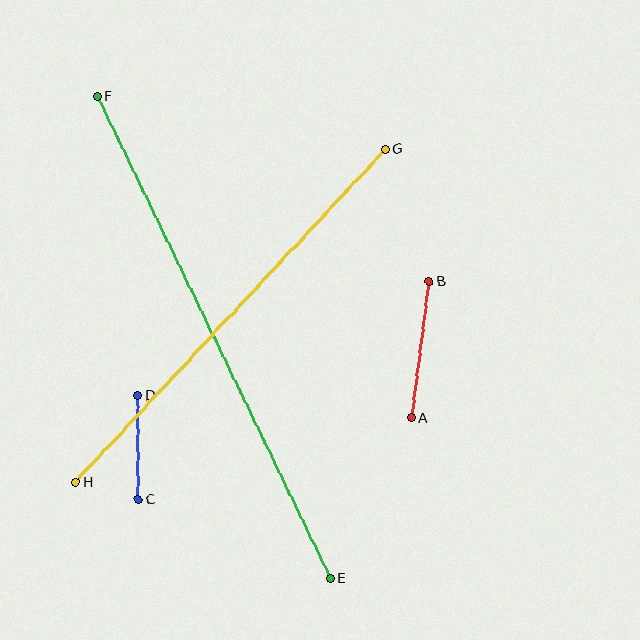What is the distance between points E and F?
The distance is approximately 535 pixels.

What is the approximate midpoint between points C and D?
The midpoint is at approximately (138, 448) pixels.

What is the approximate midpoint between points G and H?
The midpoint is at approximately (230, 316) pixels.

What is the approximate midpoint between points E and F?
The midpoint is at approximately (214, 337) pixels.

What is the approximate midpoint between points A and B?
The midpoint is at approximately (420, 350) pixels.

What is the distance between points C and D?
The distance is approximately 104 pixels.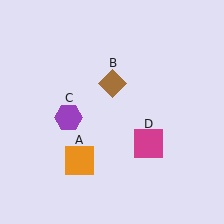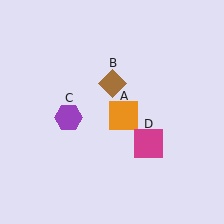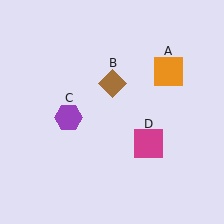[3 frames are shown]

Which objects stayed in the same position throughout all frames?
Brown diamond (object B) and purple hexagon (object C) and magenta square (object D) remained stationary.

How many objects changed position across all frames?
1 object changed position: orange square (object A).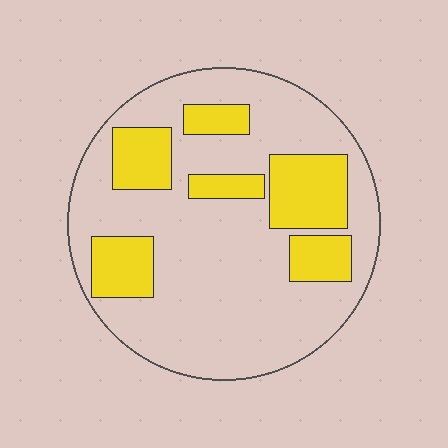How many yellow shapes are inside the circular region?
6.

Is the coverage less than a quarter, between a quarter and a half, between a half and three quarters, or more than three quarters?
Between a quarter and a half.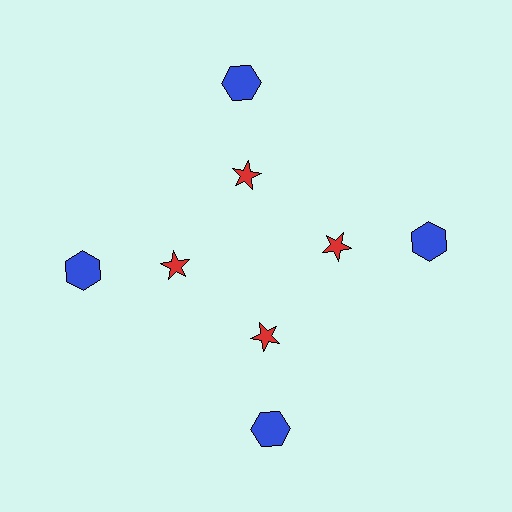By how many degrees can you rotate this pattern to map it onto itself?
The pattern maps onto itself every 90 degrees of rotation.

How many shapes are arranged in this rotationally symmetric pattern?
There are 8 shapes, arranged in 4 groups of 2.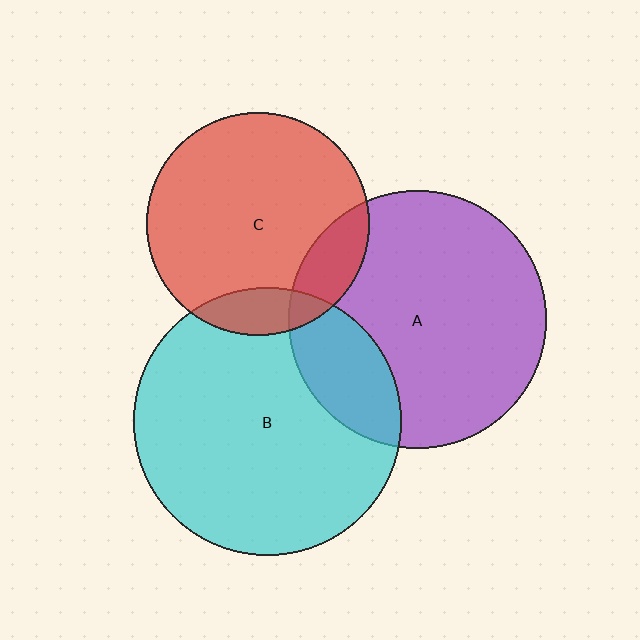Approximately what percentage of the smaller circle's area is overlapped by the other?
Approximately 20%.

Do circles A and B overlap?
Yes.